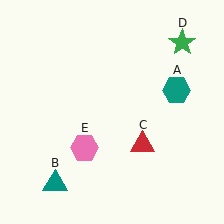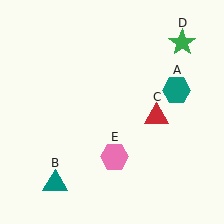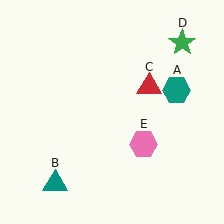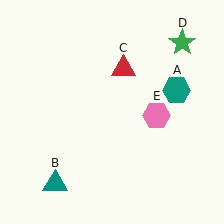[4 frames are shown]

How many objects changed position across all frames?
2 objects changed position: red triangle (object C), pink hexagon (object E).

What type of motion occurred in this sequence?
The red triangle (object C), pink hexagon (object E) rotated counterclockwise around the center of the scene.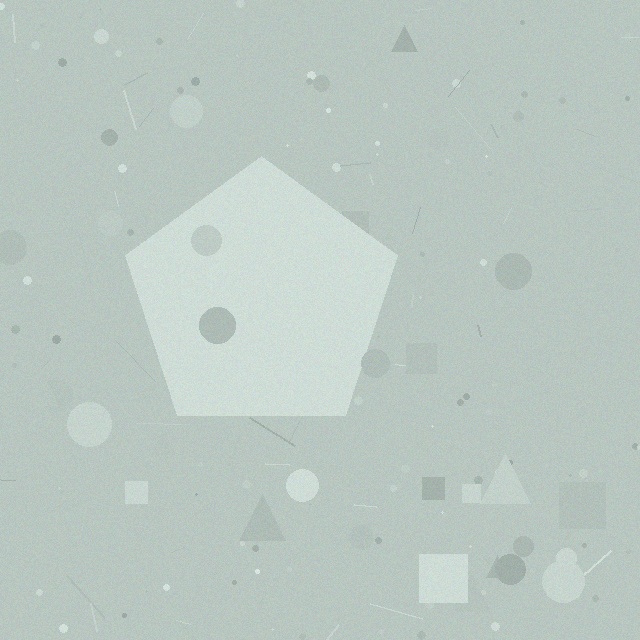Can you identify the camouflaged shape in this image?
The camouflaged shape is a pentagon.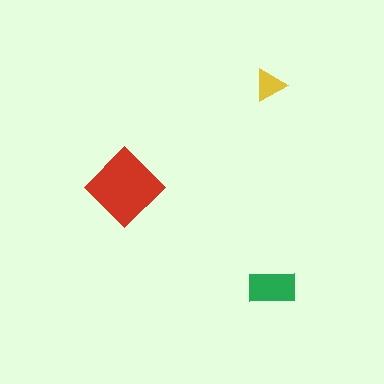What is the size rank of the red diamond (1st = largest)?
1st.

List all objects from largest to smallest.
The red diamond, the green rectangle, the yellow triangle.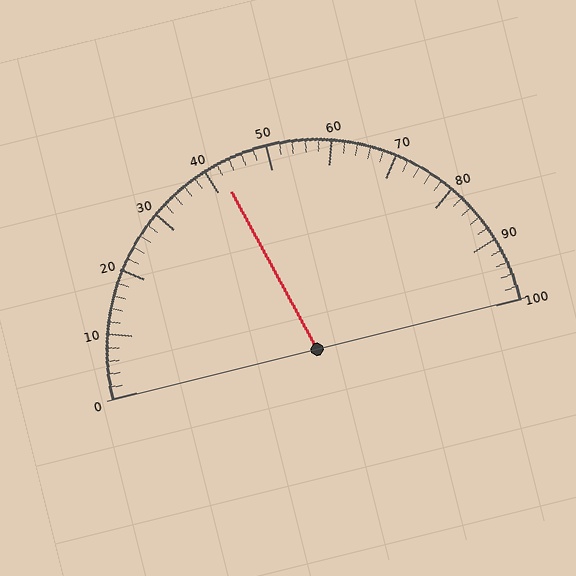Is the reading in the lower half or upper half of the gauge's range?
The reading is in the lower half of the range (0 to 100).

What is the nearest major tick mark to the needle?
The nearest major tick mark is 40.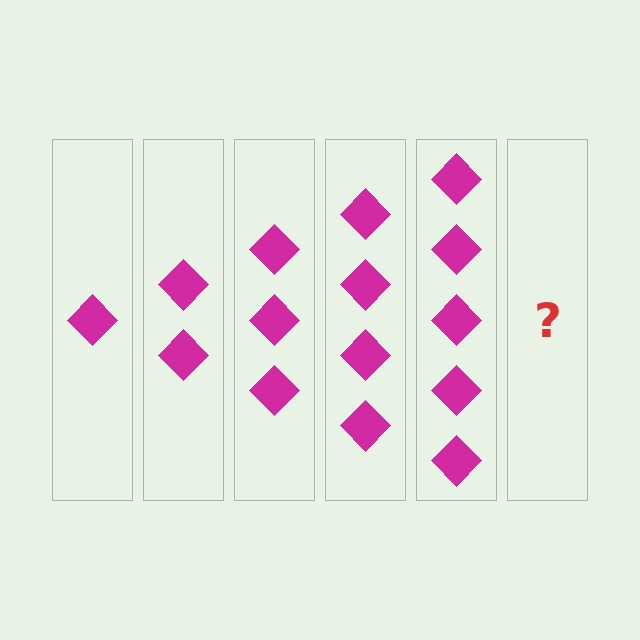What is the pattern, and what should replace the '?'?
The pattern is that each step adds one more diamond. The '?' should be 6 diamonds.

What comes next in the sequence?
The next element should be 6 diamonds.